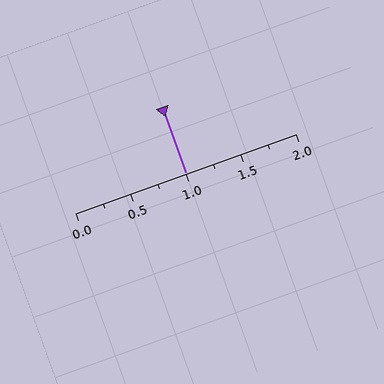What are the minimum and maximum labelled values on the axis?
The axis runs from 0.0 to 2.0.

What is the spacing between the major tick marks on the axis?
The major ticks are spaced 0.5 apart.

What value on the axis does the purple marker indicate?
The marker indicates approximately 1.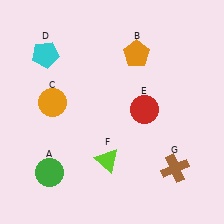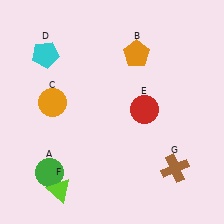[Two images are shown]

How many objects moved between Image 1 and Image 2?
1 object moved between the two images.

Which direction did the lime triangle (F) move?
The lime triangle (F) moved left.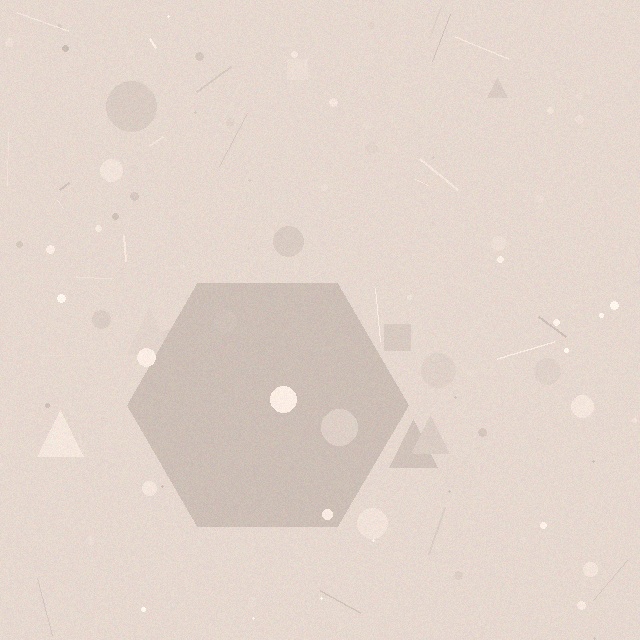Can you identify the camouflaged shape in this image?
The camouflaged shape is a hexagon.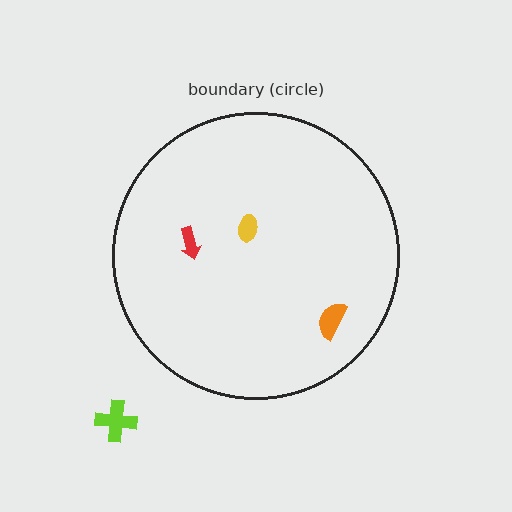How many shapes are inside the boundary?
3 inside, 1 outside.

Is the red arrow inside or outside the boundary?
Inside.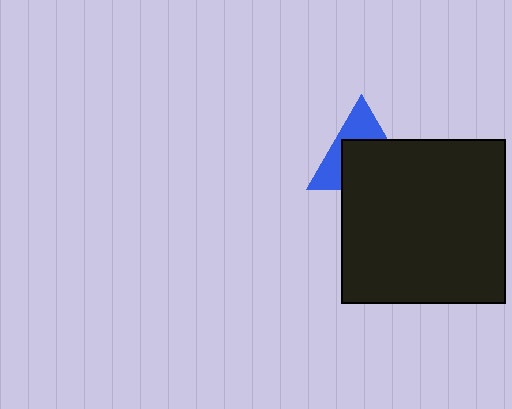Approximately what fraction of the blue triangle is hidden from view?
Roughly 57% of the blue triangle is hidden behind the black square.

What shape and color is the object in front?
The object in front is a black square.